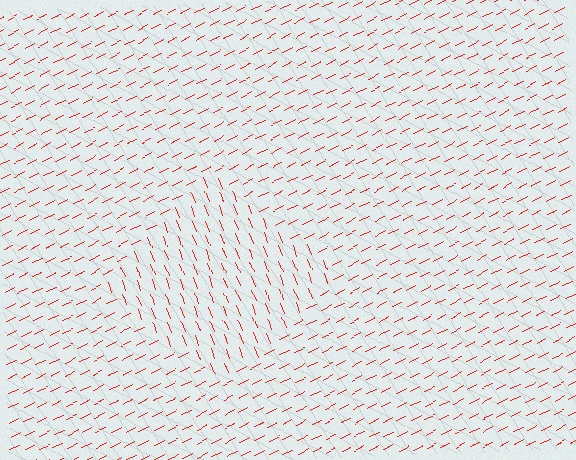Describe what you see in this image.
The image is filled with small red line segments. A diamond region in the image has lines oriented differently from the surrounding lines, creating a visible texture boundary.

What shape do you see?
I see a diamond.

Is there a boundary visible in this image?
Yes, there is a texture boundary formed by a change in line orientation.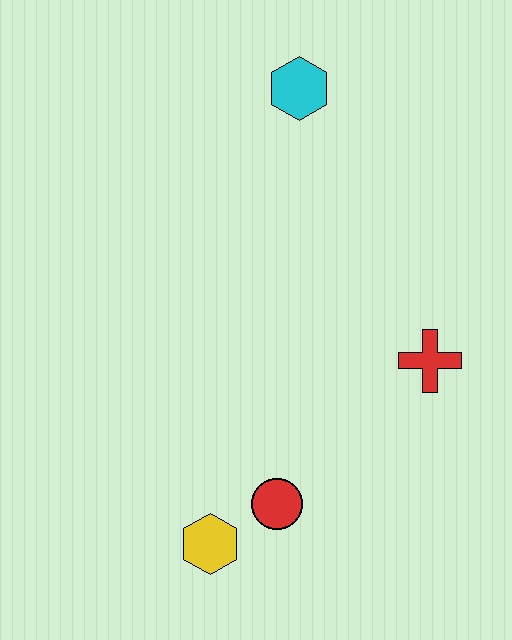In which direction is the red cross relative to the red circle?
The red cross is to the right of the red circle.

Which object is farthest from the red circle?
The cyan hexagon is farthest from the red circle.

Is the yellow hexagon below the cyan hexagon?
Yes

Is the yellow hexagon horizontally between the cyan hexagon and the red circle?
No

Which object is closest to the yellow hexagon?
The red circle is closest to the yellow hexagon.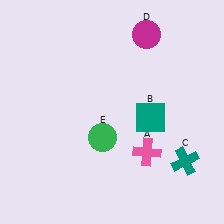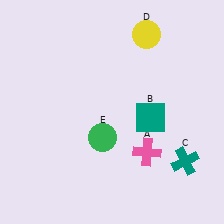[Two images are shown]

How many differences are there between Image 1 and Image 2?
There is 1 difference between the two images.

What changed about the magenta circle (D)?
In Image 1, D is magenta. In Image 2, it changed to yellow.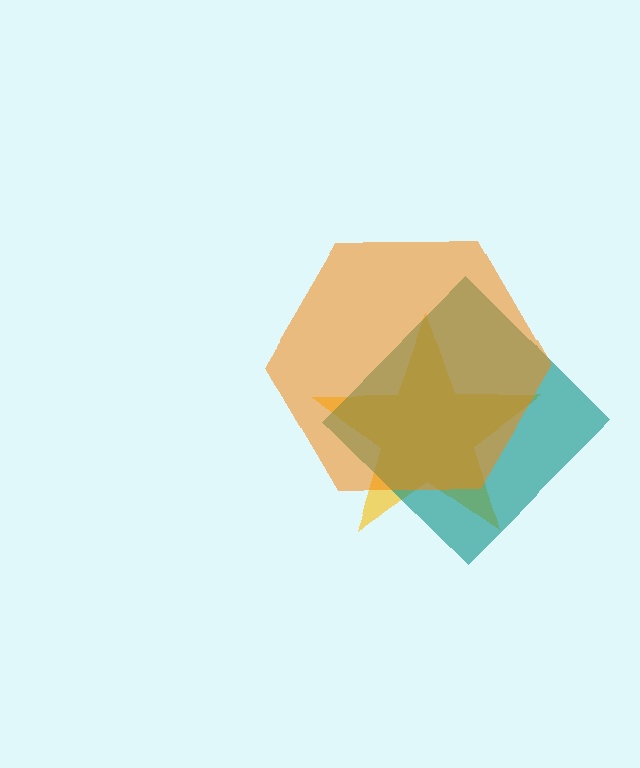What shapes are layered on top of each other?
The layered shapes are: a yellow star, a teal diamond, an orange hexagon.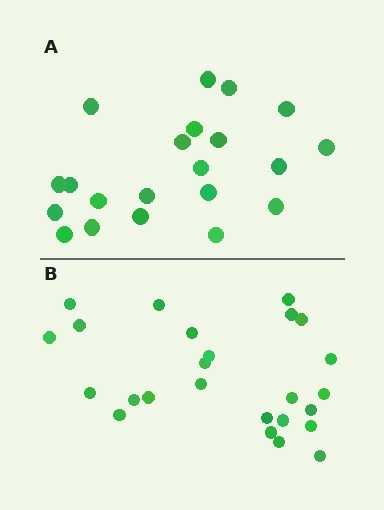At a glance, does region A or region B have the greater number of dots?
Region B (the bottom region) has more dots.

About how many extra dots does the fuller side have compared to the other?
Region B has about 4 more dots than region A.